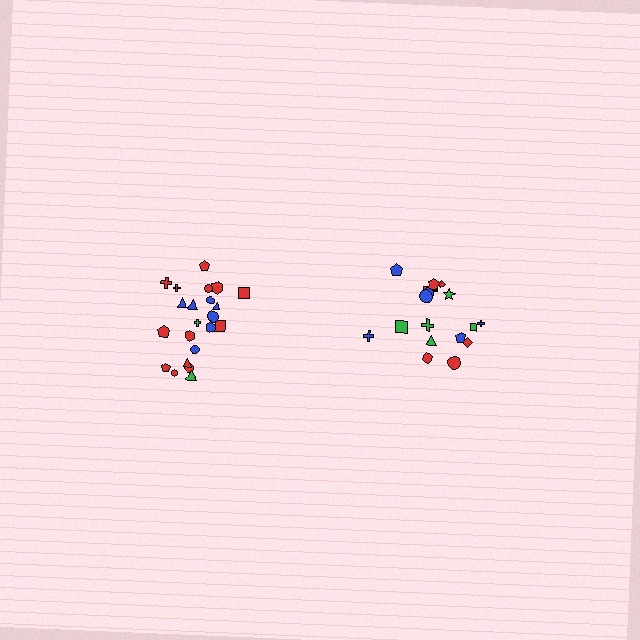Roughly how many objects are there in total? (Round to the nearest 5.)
Roughly 40 objects in total.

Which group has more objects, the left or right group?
The left group.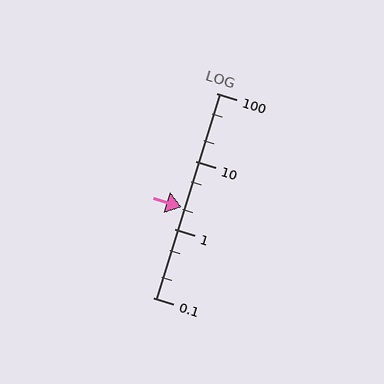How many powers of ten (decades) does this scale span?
The scale spans 3 decades, from 0.1 to 100.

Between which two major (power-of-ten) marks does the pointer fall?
The pointer is between 1 and 10.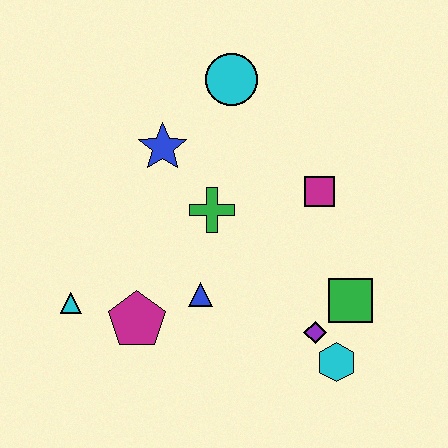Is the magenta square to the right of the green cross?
Yes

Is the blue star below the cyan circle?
Yes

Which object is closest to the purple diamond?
The cyan hexagon is closest to the purple diamond.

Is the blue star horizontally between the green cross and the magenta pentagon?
Yes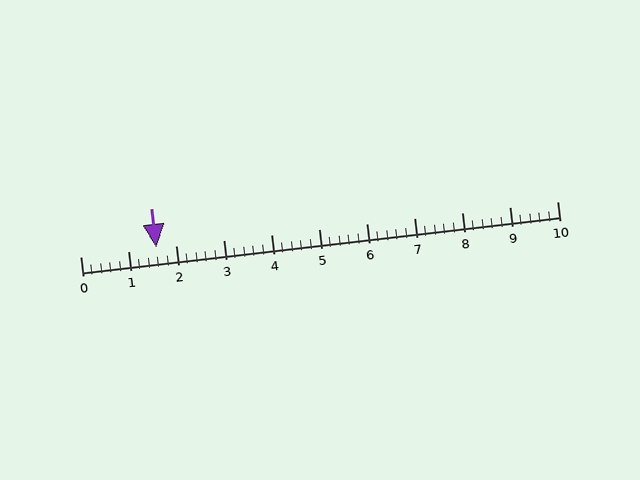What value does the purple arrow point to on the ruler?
The purple arrow points to approximately 1.6.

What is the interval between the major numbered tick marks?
The major tick marks are spaced 1 units apart.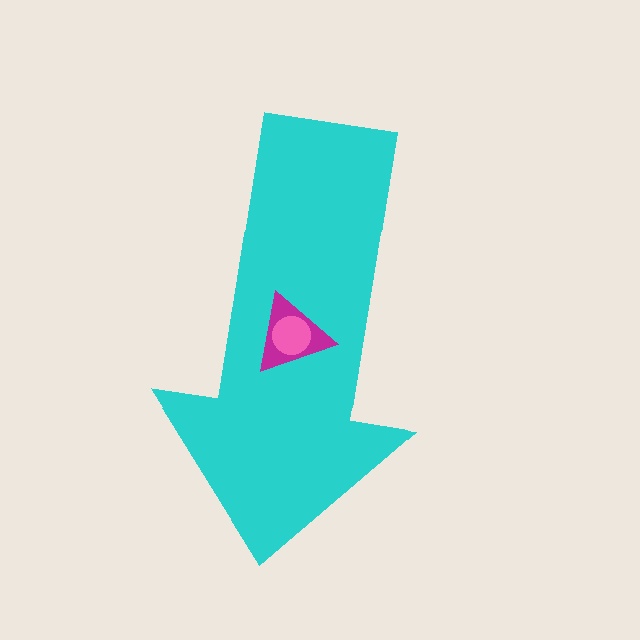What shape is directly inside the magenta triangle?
The pink circle.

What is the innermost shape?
The pink circle.